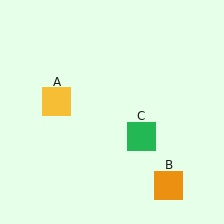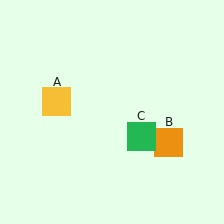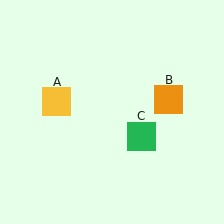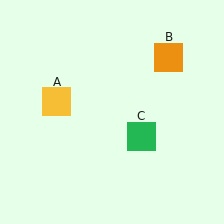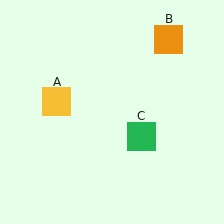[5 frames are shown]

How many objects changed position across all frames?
1 object changed position: orange square (object B).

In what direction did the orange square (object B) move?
The orange square (object B) moved up.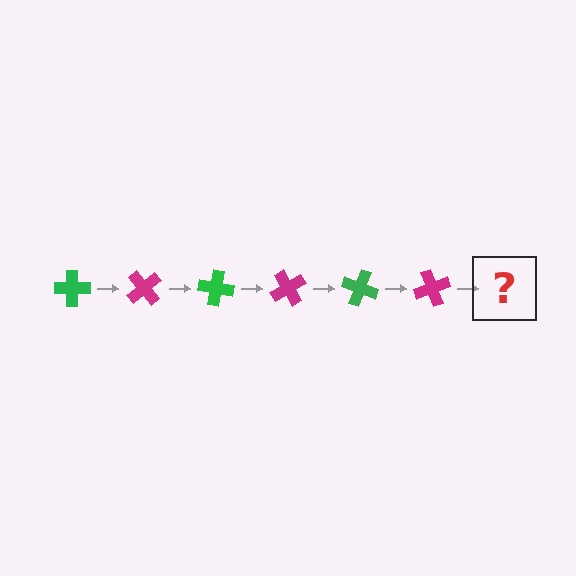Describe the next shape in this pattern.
It should be a green cross, rotated 300 degrees from the start.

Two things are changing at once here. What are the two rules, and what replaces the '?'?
The two rules are that it rotates 50 degrees each step and the color cycles through green and magenta. The '?' should be a green cross, rotated 300 degrees from the start.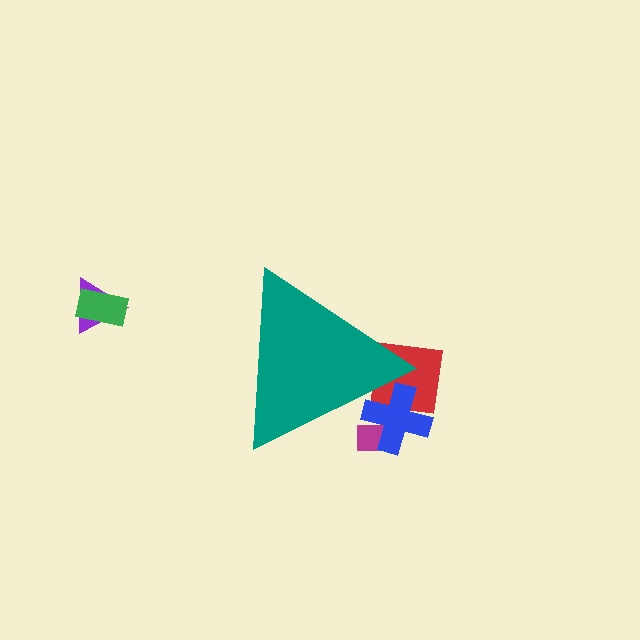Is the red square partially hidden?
Yes, the red square is partially hidden behind the teal triangle.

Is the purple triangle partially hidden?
No, the purple triangle is fully visible.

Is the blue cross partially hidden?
Yes, the blue cross is partially hidden behind the teal triangle.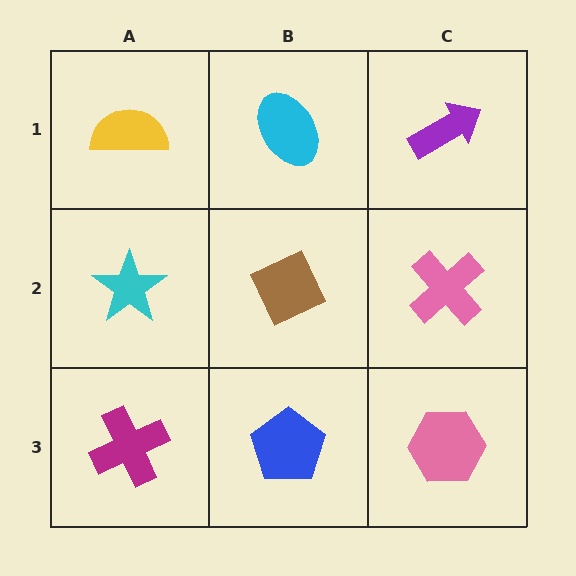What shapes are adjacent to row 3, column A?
A cyan star (row 2, column A), a blue pentagon (row 3, column B).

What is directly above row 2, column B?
A cyan ellipse.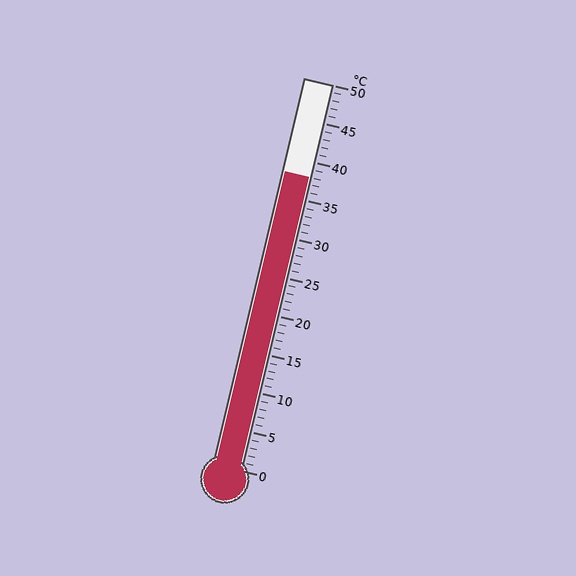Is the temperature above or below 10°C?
The temperature is above 10°C.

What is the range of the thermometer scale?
The thermometer scale ranges from 0°C to 50°C.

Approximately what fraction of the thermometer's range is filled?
The thermometer is filled to approximately 75% of its range.